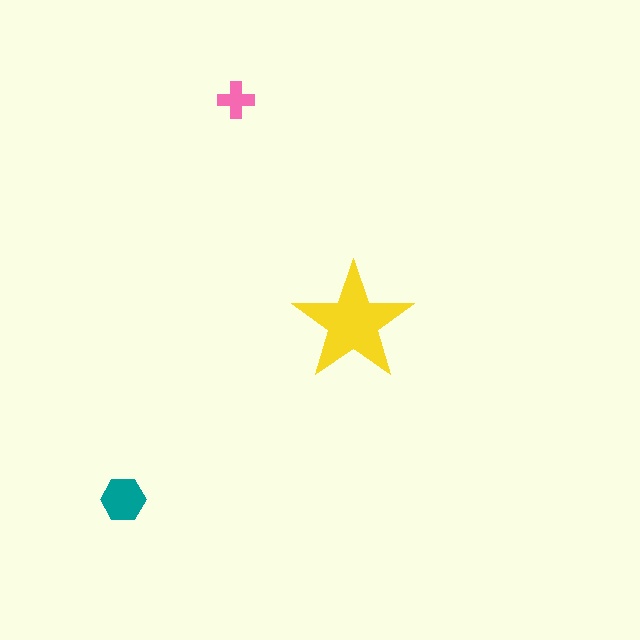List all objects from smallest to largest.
The pink cross, the teal hexagon, the yellow star.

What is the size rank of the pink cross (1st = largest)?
3rd.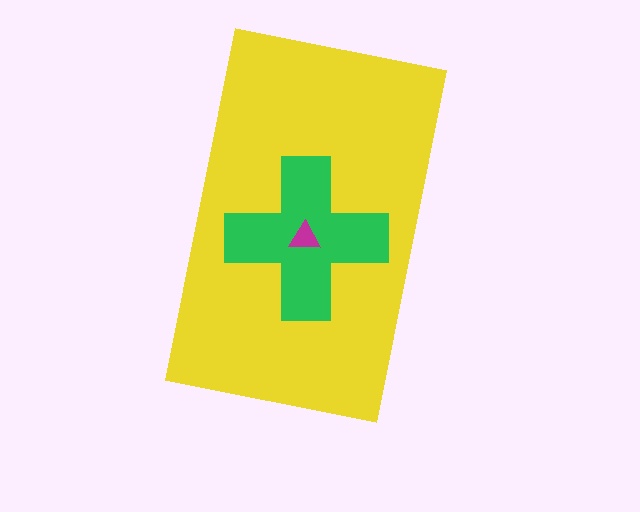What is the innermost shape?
The magenta triangle.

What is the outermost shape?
The yellow rectangle.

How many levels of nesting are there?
3.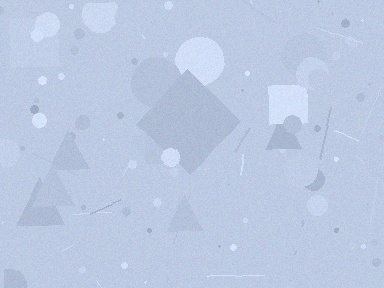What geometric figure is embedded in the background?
A diamond is embedded in the background.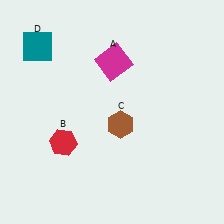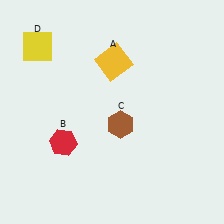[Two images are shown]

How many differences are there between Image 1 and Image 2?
There are 2 differences between the two images.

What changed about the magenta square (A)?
In Image 1, A is magenta. In Image 2, it changed to yellow.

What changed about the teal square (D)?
In Image 1, D is teal. In Image 2, it changed to yellow.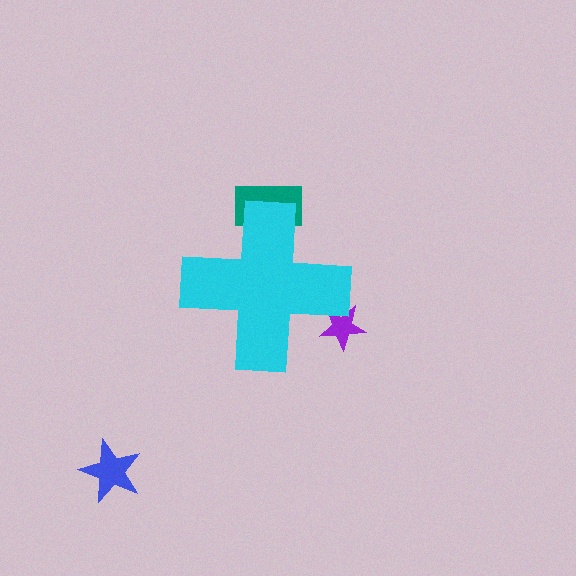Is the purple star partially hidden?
Yes, the purple star is partially hidden behind the cyan cross.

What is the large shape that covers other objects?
A cyan cross.